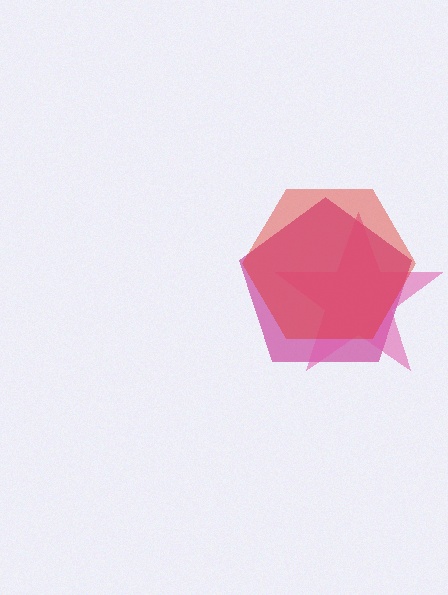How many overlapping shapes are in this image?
There are 3 overlapping shapes in the image.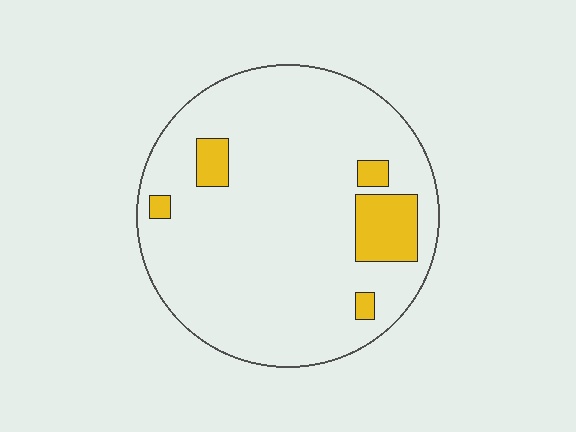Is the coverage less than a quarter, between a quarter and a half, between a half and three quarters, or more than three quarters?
Less than a quarter.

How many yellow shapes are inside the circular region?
5.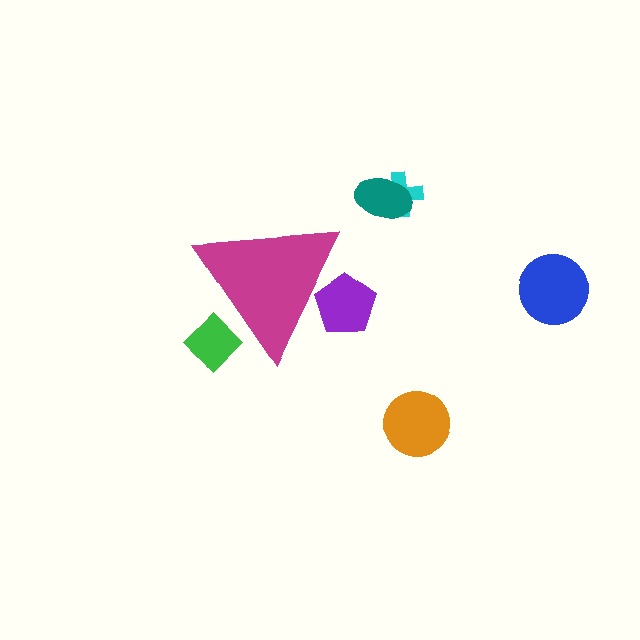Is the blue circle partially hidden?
No, the blue circle is fully visible.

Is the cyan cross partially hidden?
No, the cyan cross is fully visible.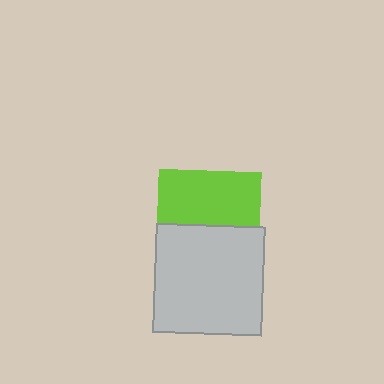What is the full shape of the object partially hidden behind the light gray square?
The partially hidden object is a lime square.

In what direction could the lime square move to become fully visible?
The lime square could move up. That would shift it out from behind the light gray square entirely.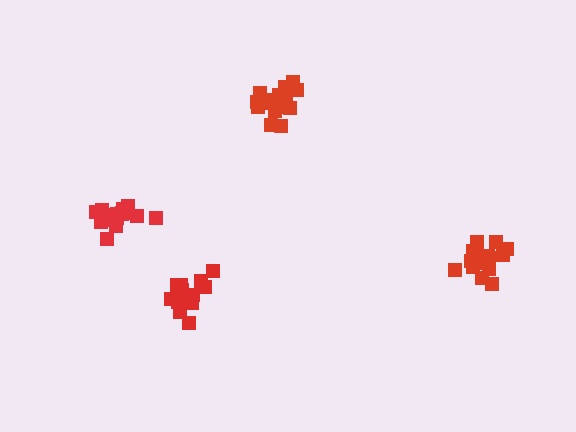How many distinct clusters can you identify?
There are 4 distinct clusters.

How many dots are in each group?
Group 1: 18 dots, Group 2: 15 dots, Group 3: 18 dots, Group 4: 18 dots (69 total).